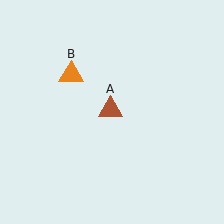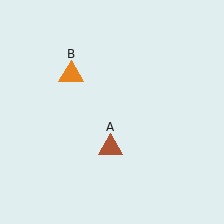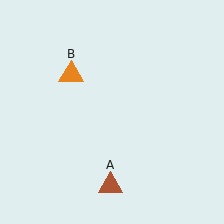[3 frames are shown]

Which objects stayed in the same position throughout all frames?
Orange triangle (object B) remained stationary.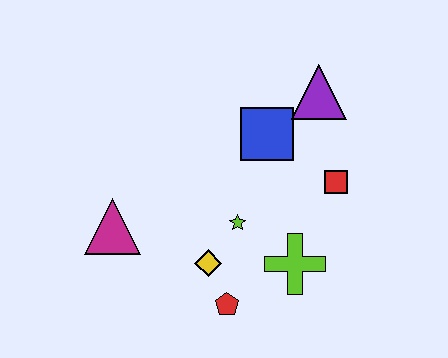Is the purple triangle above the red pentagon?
Yes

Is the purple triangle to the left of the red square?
Yes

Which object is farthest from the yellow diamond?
The purple triangle is farthest from the yellow diamond.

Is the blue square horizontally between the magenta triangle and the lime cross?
Yes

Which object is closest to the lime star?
The yellow diamond is closest to the lime star.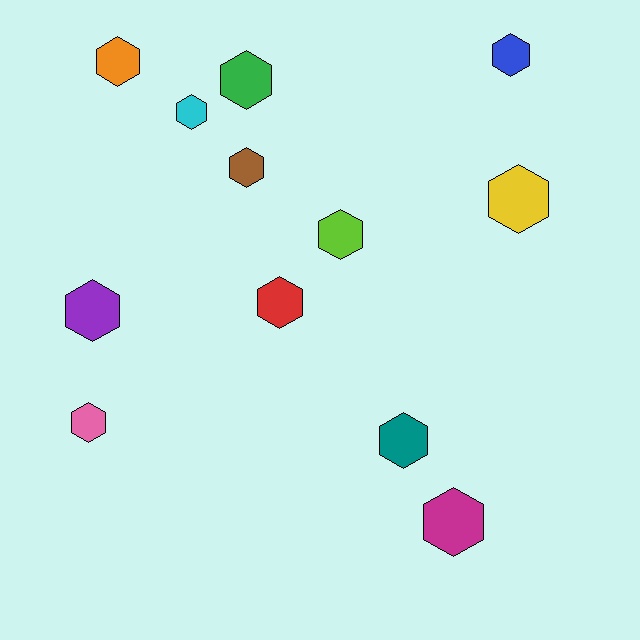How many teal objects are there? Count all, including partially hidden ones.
There is 1 teal object.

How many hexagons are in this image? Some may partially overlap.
There are 12 hexagons.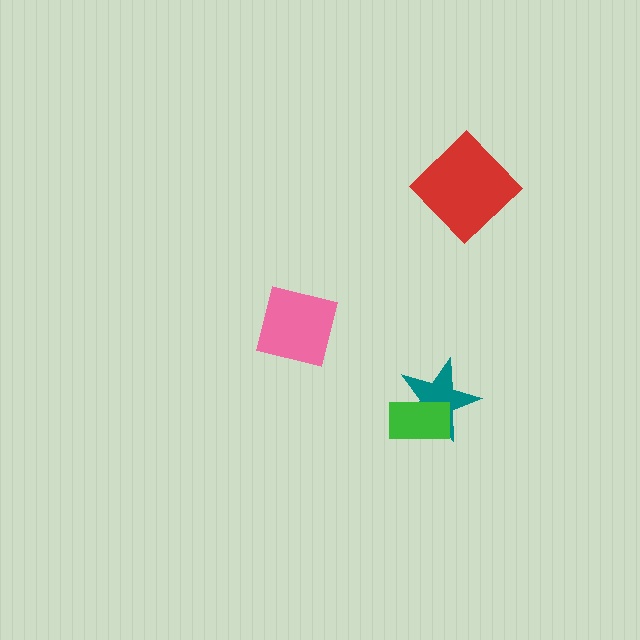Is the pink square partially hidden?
No, no other shape covers it.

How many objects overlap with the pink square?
0 objects overlap with the pink square.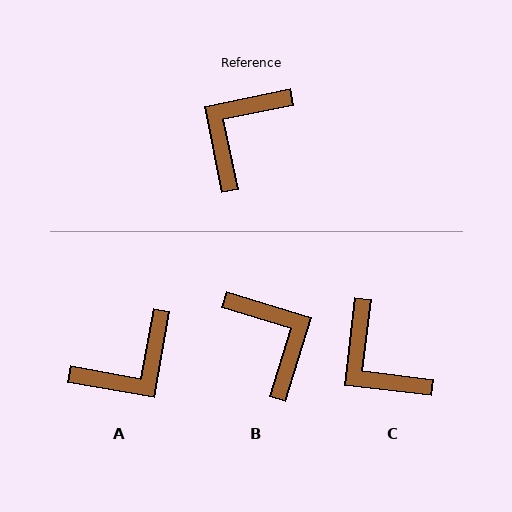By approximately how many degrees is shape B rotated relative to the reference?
Approximately 119 degrees clockwise.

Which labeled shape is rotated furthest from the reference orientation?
A, about 158 degrees away.